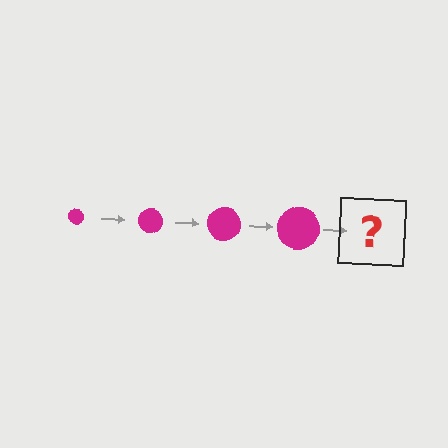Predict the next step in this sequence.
The next step is a magenta circle, larger than the previous one.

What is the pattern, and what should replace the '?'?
The pattern is that the circle gets progressively larger each step. The '?' should be a magenta circle, larger than the previous one.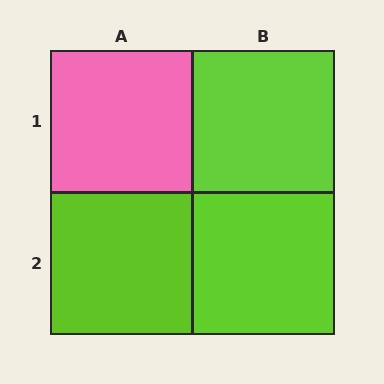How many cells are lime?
3 cells are lime.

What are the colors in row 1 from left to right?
Pink, lime.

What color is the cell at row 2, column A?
Lime.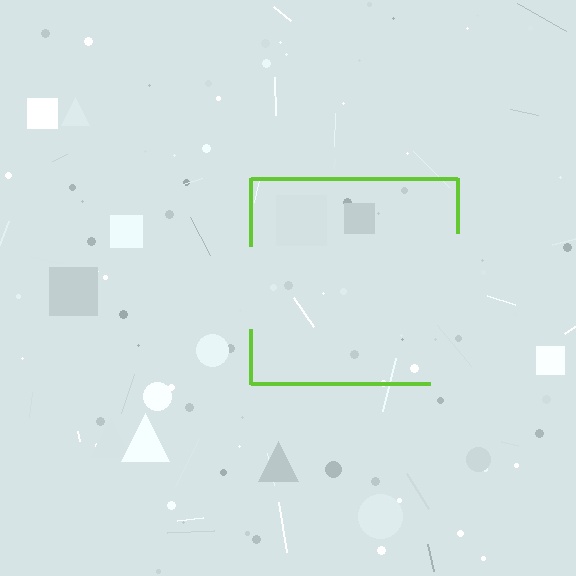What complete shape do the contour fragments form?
The contour fragments form a square.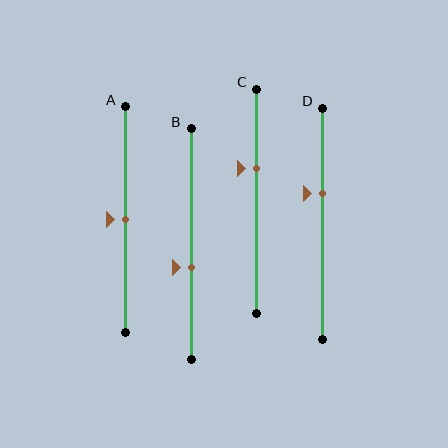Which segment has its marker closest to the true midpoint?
Segment A has its marker closest to the true midpoint.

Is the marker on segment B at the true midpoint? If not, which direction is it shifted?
No, the marker on segment B is shifted downward by about 10% of the segment length.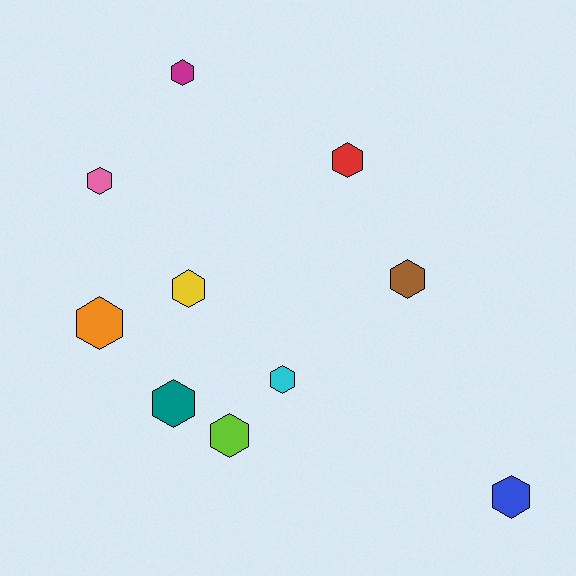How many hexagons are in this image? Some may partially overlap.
There are 10 hexagons.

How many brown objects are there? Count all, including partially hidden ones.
There is 1 brown object.